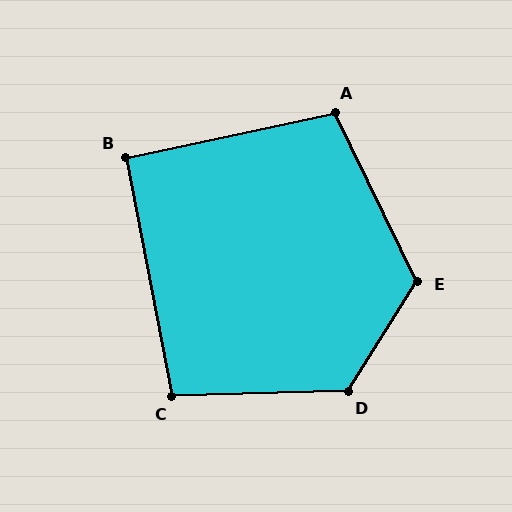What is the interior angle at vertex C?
Approximately 99 degrees (obtuse).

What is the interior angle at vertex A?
Approximately 104 degrees (obtuse).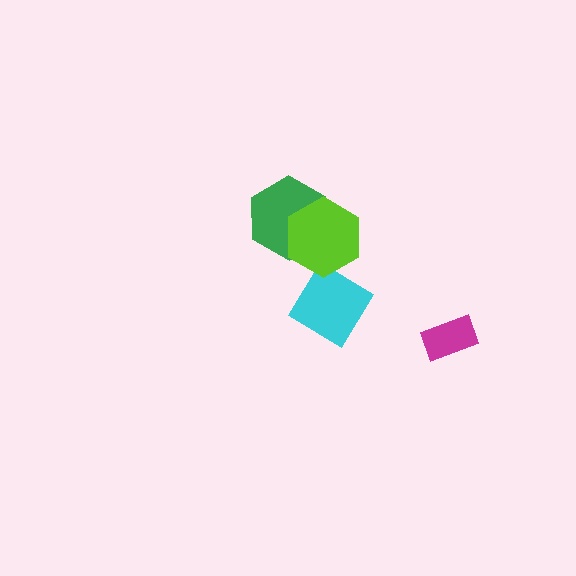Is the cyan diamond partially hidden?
Yes, it is partially covered by another shape.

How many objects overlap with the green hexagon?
1 object overlaps with the green hexagon.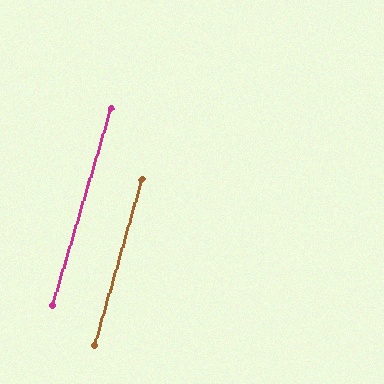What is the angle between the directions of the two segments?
Approximately 1 degree.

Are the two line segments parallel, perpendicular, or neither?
Parallel — their directions differ by only 0.5°.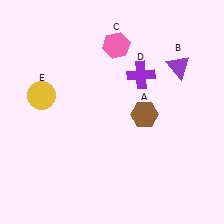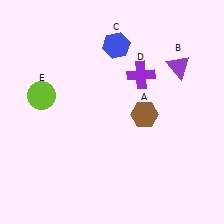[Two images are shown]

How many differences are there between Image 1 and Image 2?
There are 2 differences between the two images.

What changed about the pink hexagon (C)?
In Image 1, C is pink. In Image 2, it changed to blue.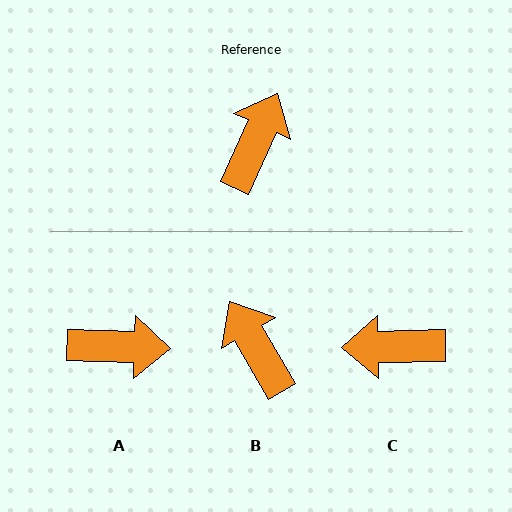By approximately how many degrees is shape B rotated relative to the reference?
Approximately 54 degrees counter-clockwise.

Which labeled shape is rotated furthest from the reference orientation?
C, about 116 degrees away.